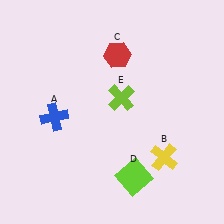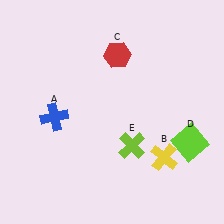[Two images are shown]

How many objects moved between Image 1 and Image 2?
2 objects moved between the two images.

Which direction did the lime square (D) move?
The lime square (D) moved right.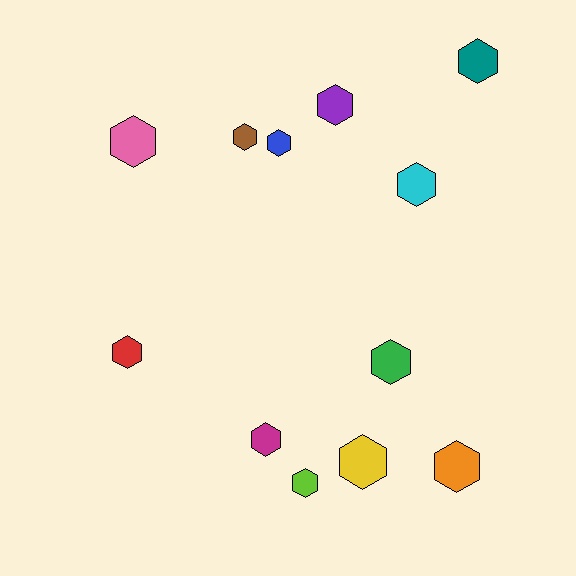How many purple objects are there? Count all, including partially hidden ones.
There is 1 purple object.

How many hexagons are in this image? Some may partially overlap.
There are 12 hexagons.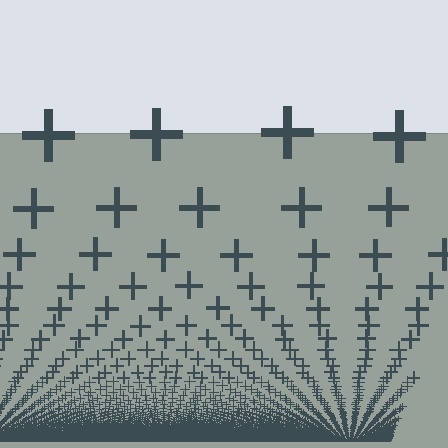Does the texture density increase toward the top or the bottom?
Density increases toward the bottom.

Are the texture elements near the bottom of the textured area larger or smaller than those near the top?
Smaller. The gradient is inverted — elements near the bottom are smaller and denser.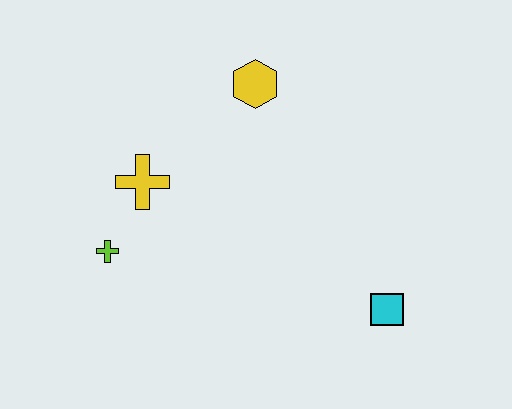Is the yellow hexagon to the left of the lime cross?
No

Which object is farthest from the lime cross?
The cyan square is farthest from the lime cross.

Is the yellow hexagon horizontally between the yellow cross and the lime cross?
No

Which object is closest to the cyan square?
The yellow hexagon is closest to the cyan square.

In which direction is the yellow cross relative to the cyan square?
The yellow cross is to the left of the cyan square.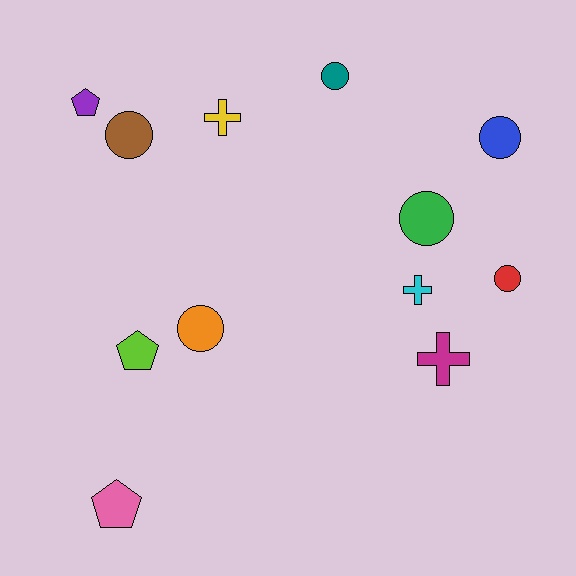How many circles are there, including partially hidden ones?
There are 6 circles.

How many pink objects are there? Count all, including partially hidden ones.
There is 1 pink object.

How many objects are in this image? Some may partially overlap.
There are 12 objects.